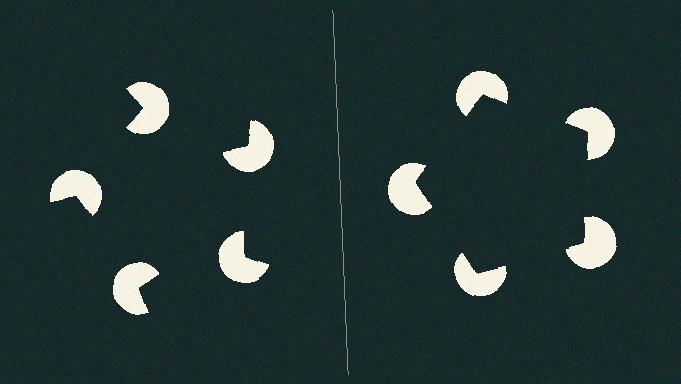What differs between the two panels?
The pac-man discs are positioned identically on both sides; only the wedge orientations differ. On the right they align to a pentagon; on the left they are misaligned.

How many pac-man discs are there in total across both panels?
10 — 5 on each side.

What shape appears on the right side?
An illusory pentagon.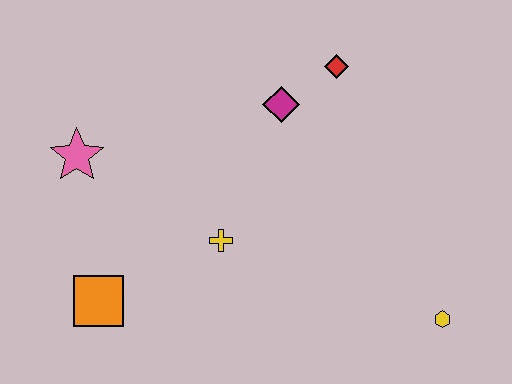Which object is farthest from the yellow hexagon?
The pink star is farthest from the yellow hexagon.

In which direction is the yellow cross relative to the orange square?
The yellow cross is to the right of the orange square.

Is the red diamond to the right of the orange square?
Yes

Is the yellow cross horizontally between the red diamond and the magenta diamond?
No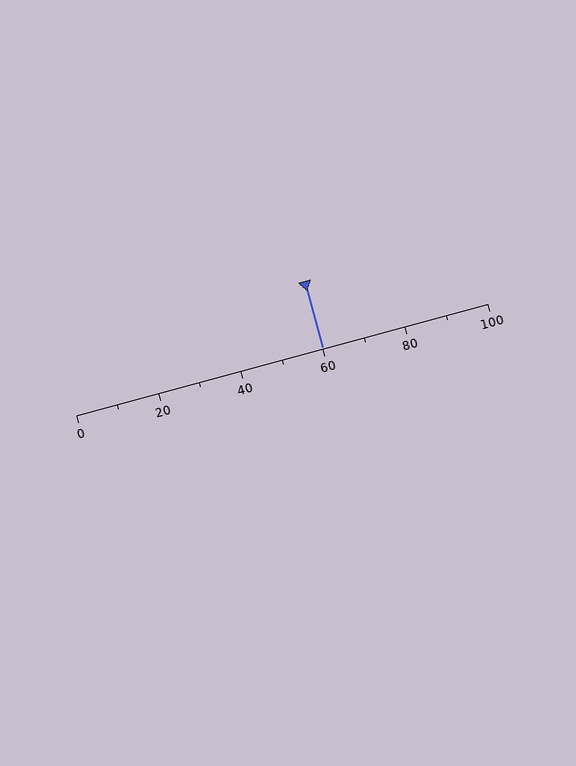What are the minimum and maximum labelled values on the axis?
The axis runs from 0 to 100.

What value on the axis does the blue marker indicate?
The marker indicates approximately 60.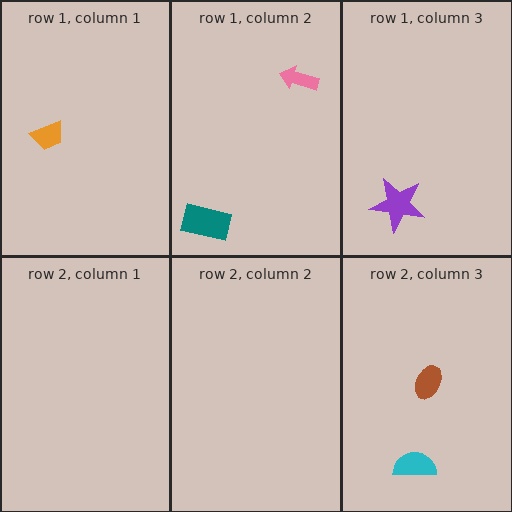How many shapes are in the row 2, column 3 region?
2.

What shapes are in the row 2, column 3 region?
The brown ellipse, the cyan semicircle.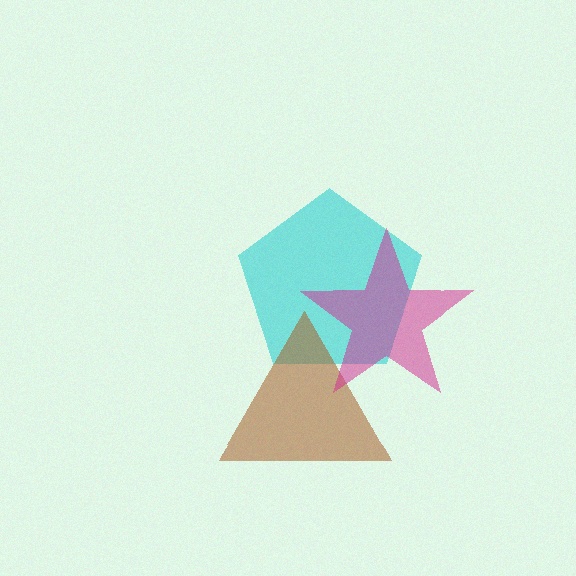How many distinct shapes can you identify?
There are 3 distinct shapes: a cyan pentagon, a brown triangle, a magenta star.